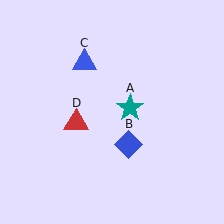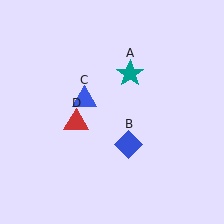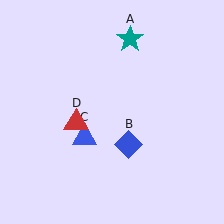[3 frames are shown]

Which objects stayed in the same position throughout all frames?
Blue diamond (object B) and red triangle (object D) remained stationary.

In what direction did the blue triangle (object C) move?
The blue triangle (object C) moved down.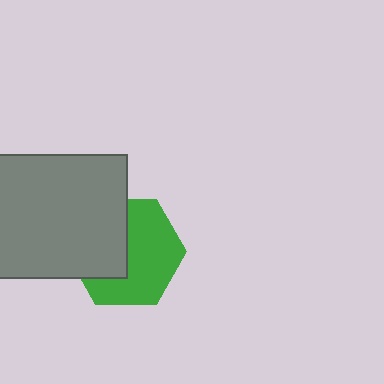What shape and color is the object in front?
The object in front is a gray rectangle.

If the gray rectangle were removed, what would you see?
You would see the complete green hexagon.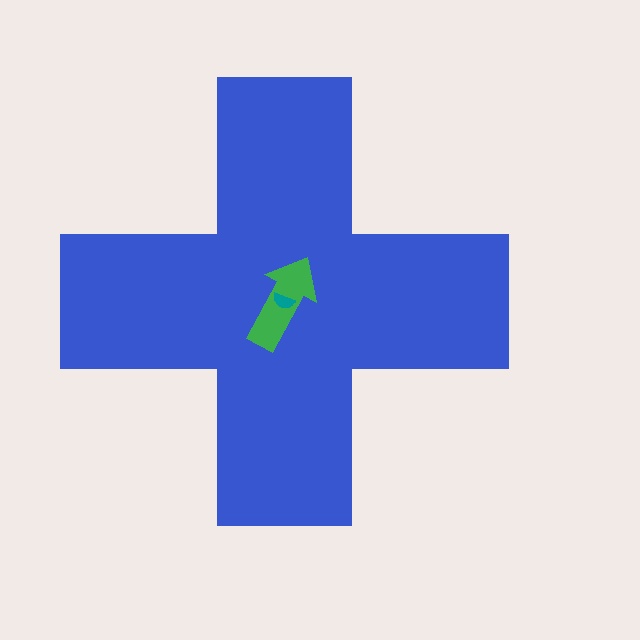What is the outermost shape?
The blue cross.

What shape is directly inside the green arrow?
The teal semicircle.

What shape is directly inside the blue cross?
The green arrow.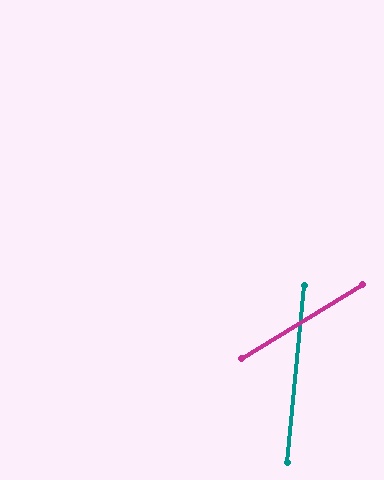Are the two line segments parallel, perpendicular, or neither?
Neither parallel nor perpendicular — they differ by about 53°.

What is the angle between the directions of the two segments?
Approximately 53 degrees.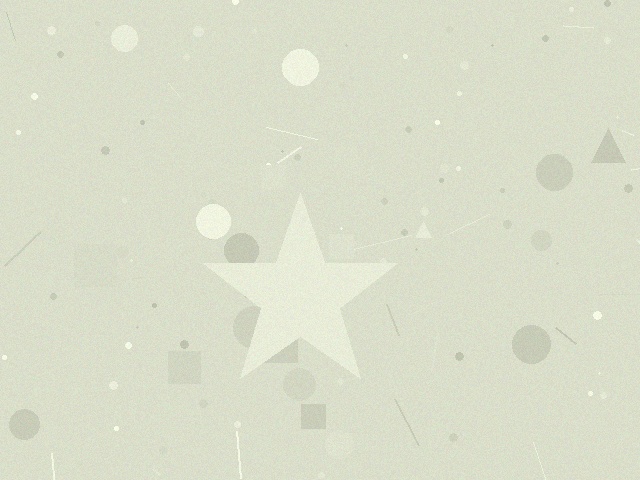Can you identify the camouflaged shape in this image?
The camouflaged shape is a star.